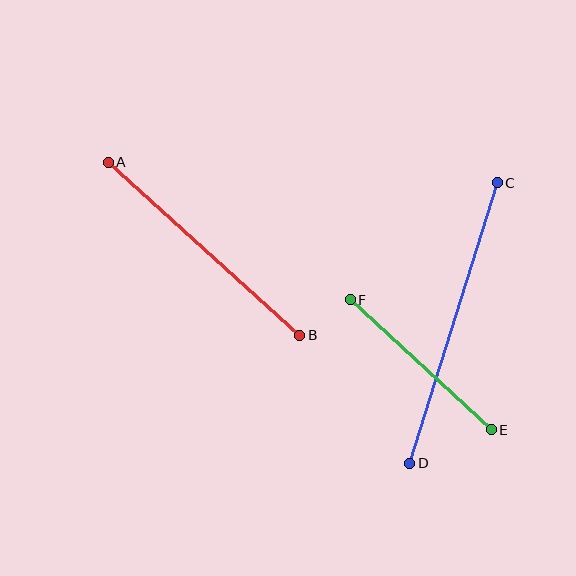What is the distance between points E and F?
The distance is approximately 191 pixels.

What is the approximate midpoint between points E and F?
The midpoint is at approximately (421, 365) pixels.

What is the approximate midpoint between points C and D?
The midpoint is at approximately (453, 323) pixels.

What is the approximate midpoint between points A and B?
The midpoint is at approximately (204, 249) pixels.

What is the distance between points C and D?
The distance is approximately 294 pixels.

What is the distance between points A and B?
The distance is approximately 258 pixels.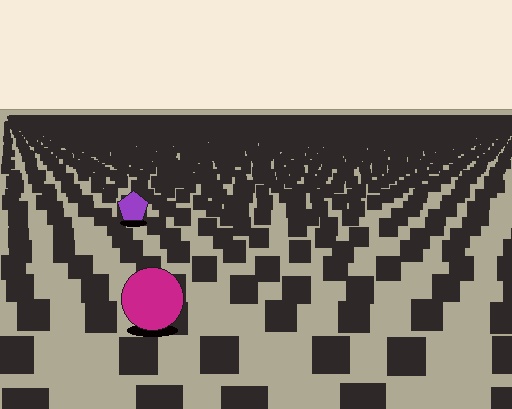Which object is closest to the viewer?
The magenta circle is closest. The texture marks near it are larger and more spread out.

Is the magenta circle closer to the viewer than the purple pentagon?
Yes. The magenta circle is closer — you can tell from the texture gradient: the ground texture is coarser near it.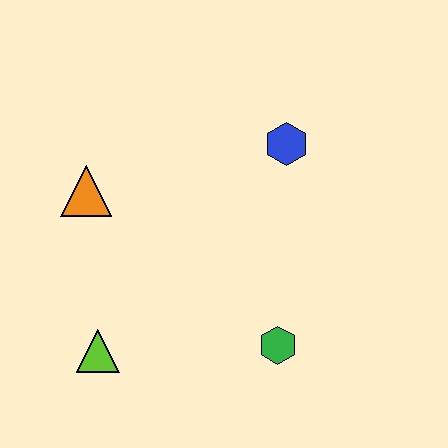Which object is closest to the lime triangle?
The orange triangle is closest to the lime triangle.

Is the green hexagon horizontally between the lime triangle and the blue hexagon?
Yes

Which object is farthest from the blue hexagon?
The lime triangle is farthest from the blue hexagon.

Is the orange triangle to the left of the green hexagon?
Yes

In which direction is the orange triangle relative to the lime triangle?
The orange triangle is above the lime triangle.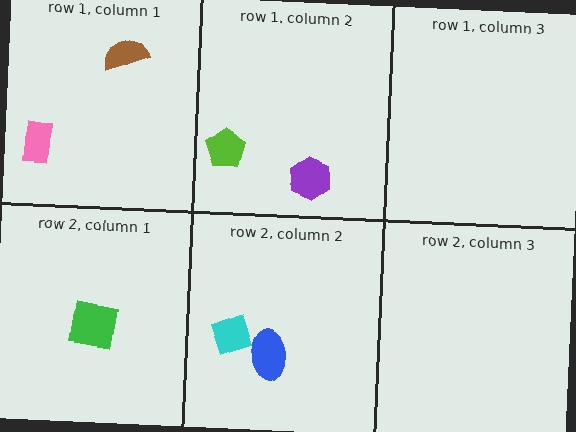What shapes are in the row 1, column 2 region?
The purple hexagon, the lime pentagon.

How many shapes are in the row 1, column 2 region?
2.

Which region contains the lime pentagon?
The row 1, column 2 region.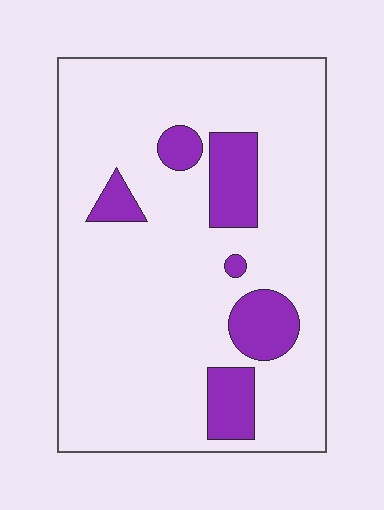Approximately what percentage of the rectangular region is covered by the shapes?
Approximately 15%.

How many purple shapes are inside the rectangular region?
6.